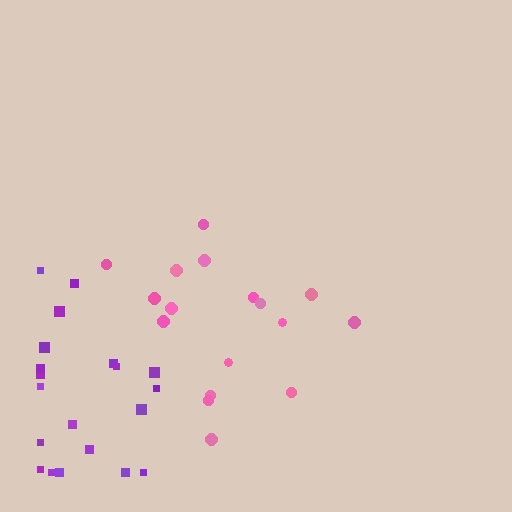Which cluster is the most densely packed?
Pink.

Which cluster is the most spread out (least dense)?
Purple.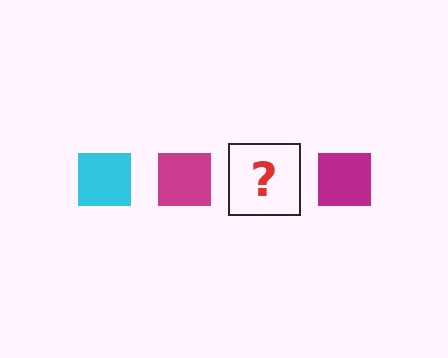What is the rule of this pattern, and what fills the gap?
The rule is that the pattern cycles through cyan, magenta squares. The gap should be filled with a cyan square.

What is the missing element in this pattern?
The missing element is a cyan square.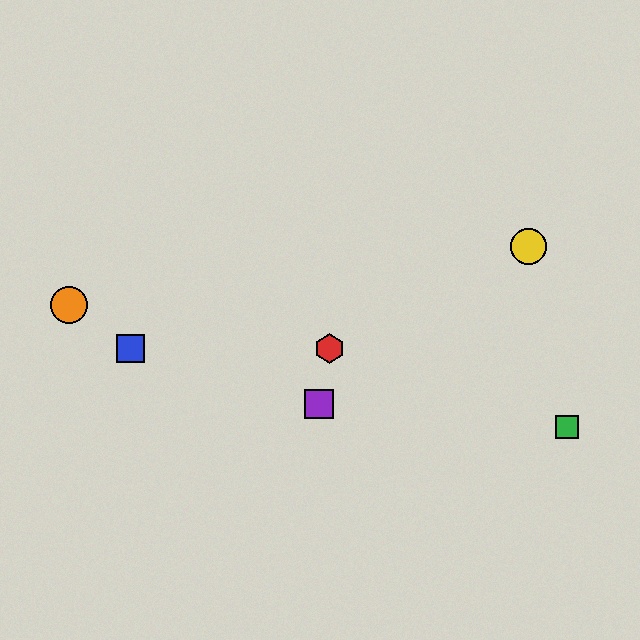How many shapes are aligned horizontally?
2 shapes (the red hexagon, the blue square) are aligned horizontally.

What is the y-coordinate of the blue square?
The blue square is at y≈348.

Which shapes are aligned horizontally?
The red hexagon, the blue square are aligned horizontally.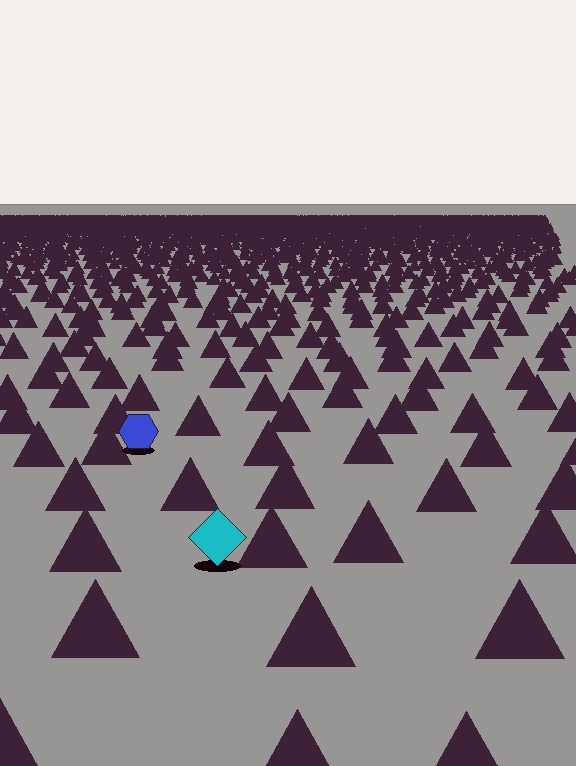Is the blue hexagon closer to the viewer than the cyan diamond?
No. The cyan diamond is closer — you can tell from the texture gradient: the ground texture is coarser near it.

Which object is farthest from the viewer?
The blue hexagon is farthest from the viewer. It appears smaller and the ground texture around it is denser.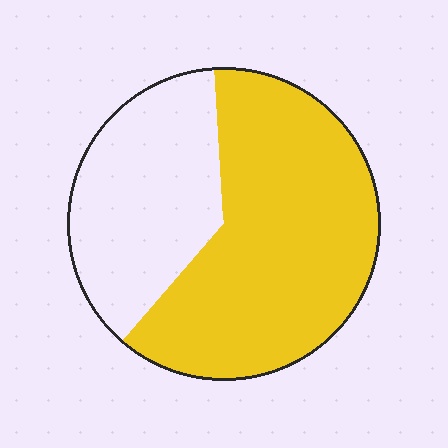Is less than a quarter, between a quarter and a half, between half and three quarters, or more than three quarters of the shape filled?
Between half and three quarters.